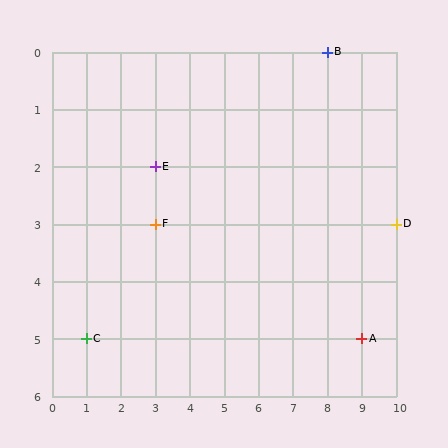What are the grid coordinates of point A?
Point A is at grid coordinates (9, 5).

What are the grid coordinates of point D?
Point D is at grid coordinates (10, 3).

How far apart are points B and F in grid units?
Points B and F are 5 columns and 3 rows apart (about 5.8 grid units diagonally).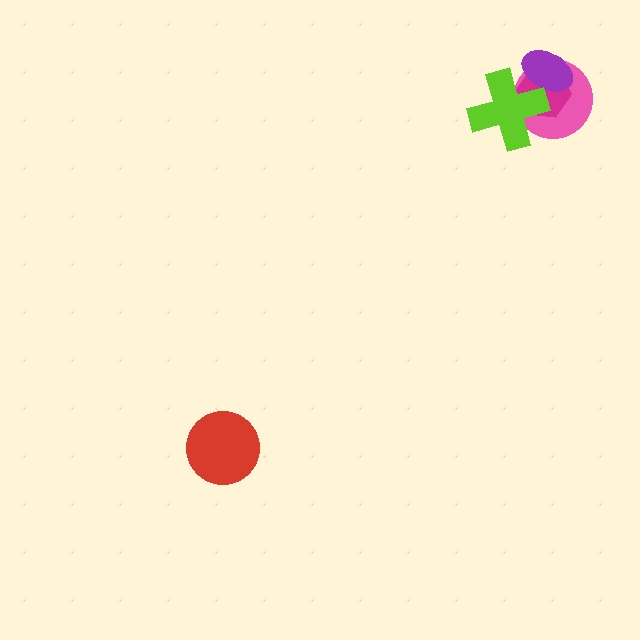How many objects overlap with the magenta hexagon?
3 objects overlap with the magenta hexagon.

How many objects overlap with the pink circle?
3 objects overlap with the pink circle.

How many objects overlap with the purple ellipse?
3 objects overlap with the purple ellipse.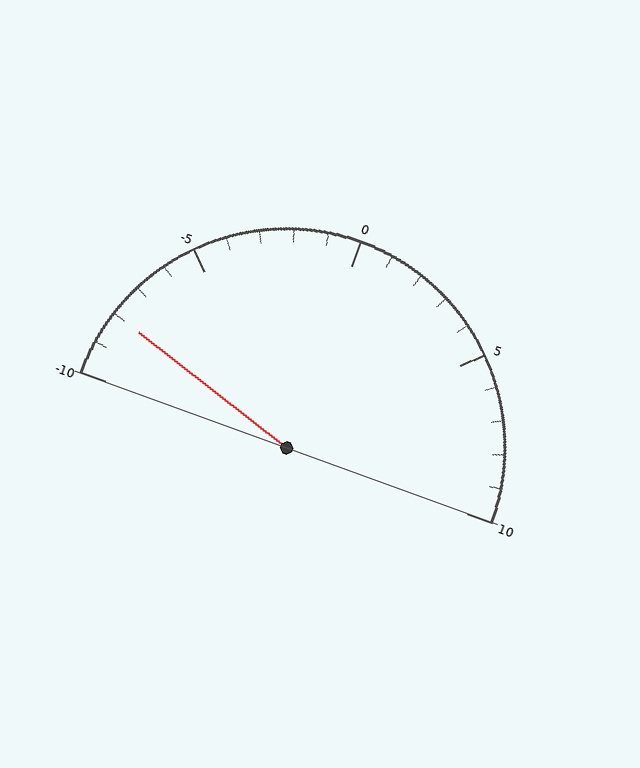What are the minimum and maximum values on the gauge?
The gauge ranges from -10 to 10.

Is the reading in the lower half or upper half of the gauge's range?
The reading is in the lower half of the range (-10 to 10).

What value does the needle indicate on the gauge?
The needle indicates approximately -8.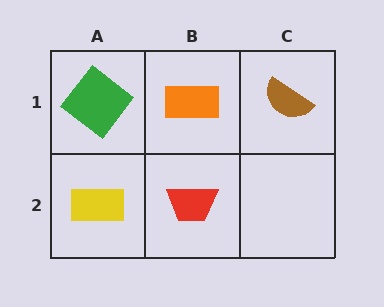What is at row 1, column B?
An orange rectangle.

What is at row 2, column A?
A yellow rectangle.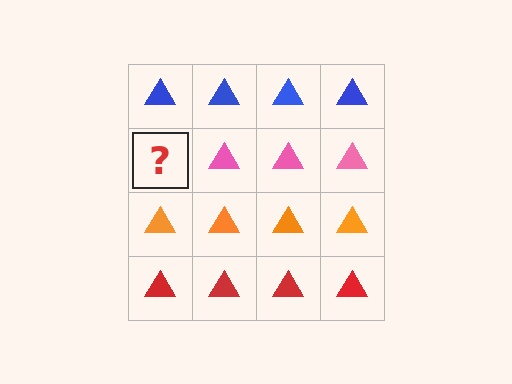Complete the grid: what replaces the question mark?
The question mark should be replaced with a pink triangle.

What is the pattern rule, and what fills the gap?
The rule is that each row has a consistent color. The gap should be filled with a pink triangle.